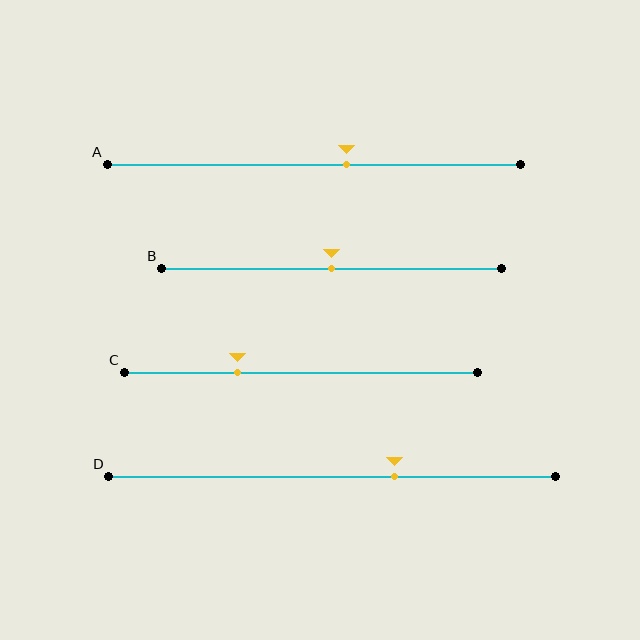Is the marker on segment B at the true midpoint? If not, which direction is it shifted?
Yes, the marker on segment B is at the true midpoint.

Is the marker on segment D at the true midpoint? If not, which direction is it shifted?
No, the marker on segment D is shifted to the right by about 14% of the segment length.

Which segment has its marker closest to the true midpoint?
Segment B has its marker closest to the true midpoint.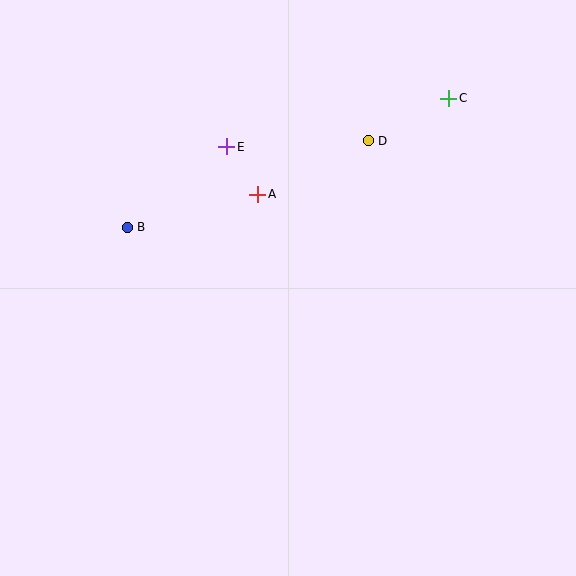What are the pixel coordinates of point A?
Point A is at (258, 194).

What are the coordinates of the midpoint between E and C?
The midpoint between E and C is at (338, 123).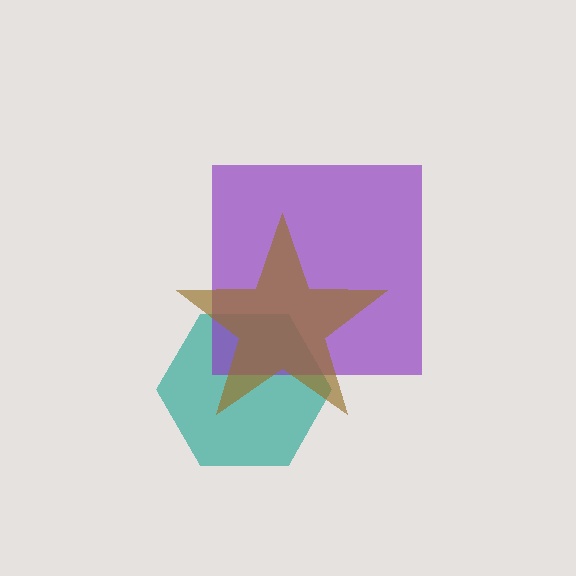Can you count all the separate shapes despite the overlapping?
Yes, there are 3 separate shapes.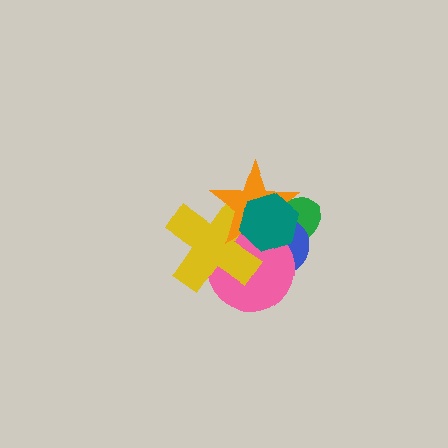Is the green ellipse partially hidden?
Yes, it is partially covered by another shape.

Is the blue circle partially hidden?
Yes, it is partially covered by another shape.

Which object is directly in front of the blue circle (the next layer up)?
The pink circle is directly in front of the blue circle.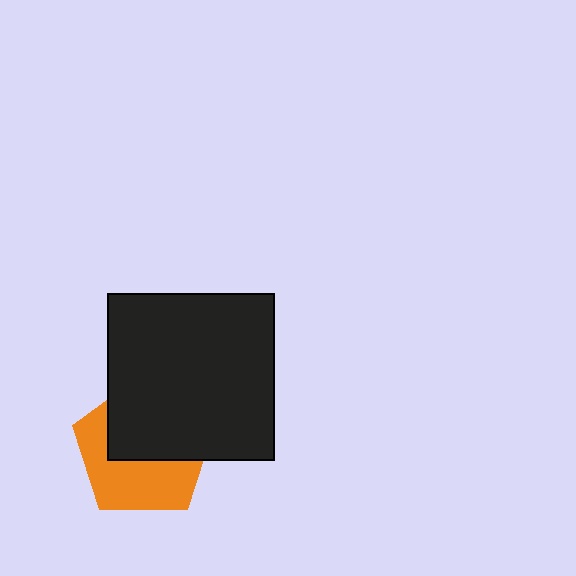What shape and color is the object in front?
The object in front is a black square.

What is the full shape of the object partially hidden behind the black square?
The partially hidden object is an orange pentagon.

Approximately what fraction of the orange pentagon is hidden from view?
Roughly 51% of the orange pentagon is hidden behind the black square.